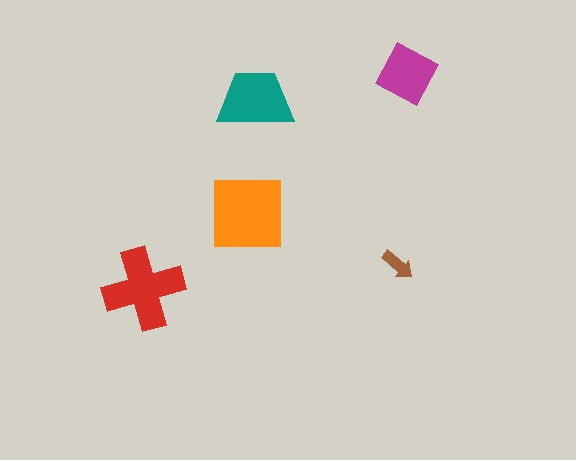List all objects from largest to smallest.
The orange square, the red cross, the teal trapezoid, the magenta diamond, the brown arrow.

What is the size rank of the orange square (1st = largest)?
1st.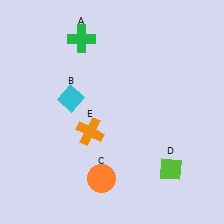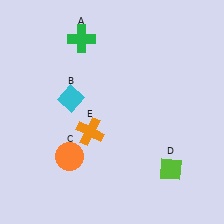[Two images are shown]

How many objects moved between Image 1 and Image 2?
1 object moved between the two images.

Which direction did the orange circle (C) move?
The orange circle (C) moved left.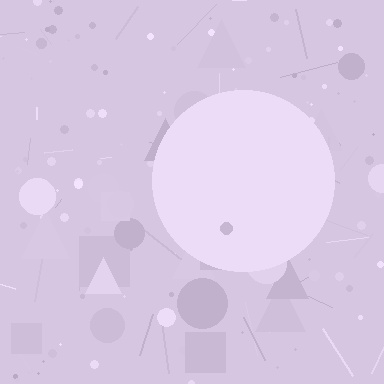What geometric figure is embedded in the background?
A circle is embedded in the background.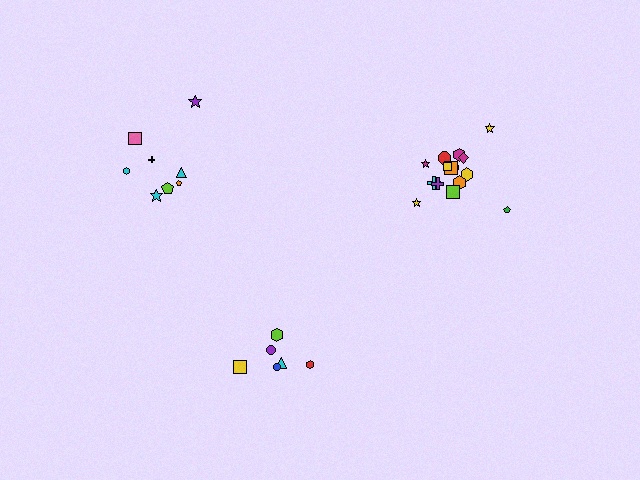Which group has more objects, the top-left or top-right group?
The top-right group.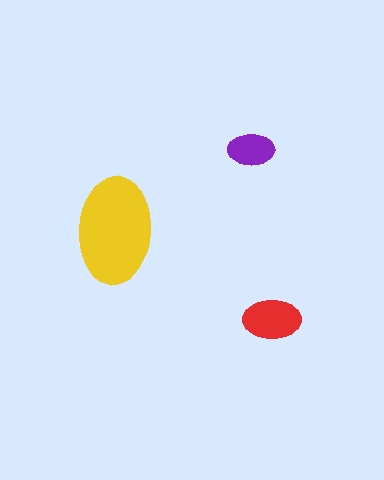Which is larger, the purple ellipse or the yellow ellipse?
The yellow one.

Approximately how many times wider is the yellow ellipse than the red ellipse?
About 2 times wider.